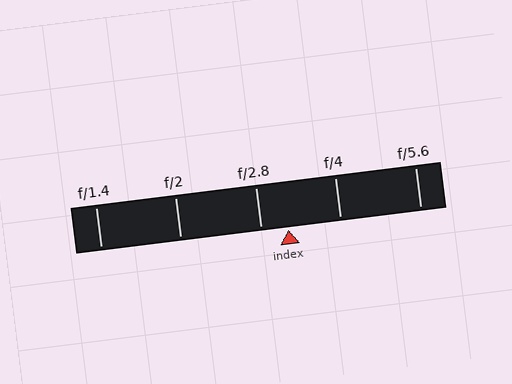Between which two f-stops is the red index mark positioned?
The index mark is between f/2.8 and f/4.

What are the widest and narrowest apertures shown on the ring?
The widest aperture shown is f/1.4 and the narrowest is f/5.6.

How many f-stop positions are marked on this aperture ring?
There are 5 f-stop positions marked.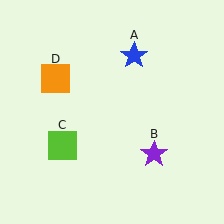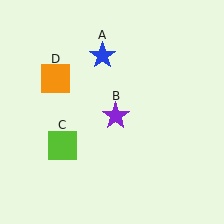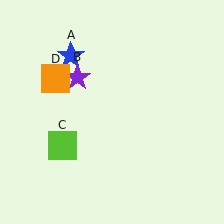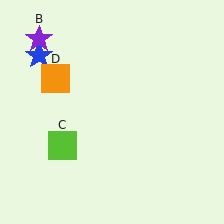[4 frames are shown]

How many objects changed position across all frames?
2 objects changed position: blue star (object A), purple star (object B).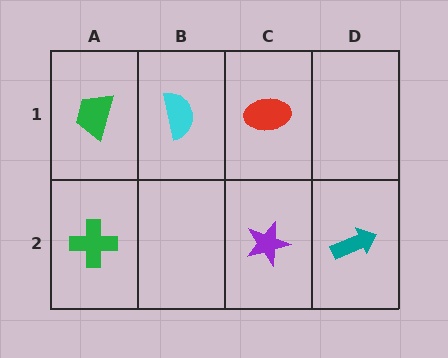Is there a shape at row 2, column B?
No, that cell is empty.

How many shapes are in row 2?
3 shapes.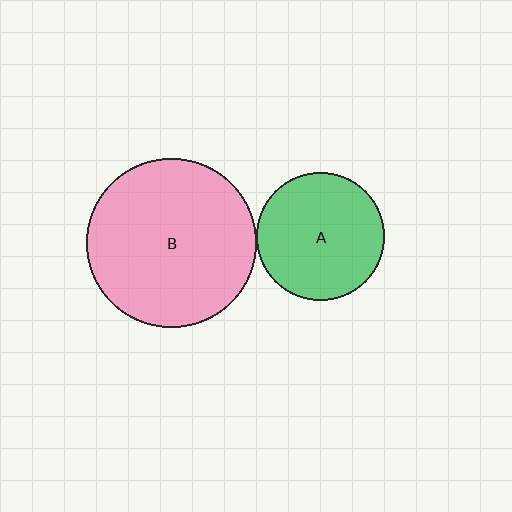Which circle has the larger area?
Circle B (pink).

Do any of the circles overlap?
No, none of the circles overlap.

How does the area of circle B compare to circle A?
Approximately 1.8 times.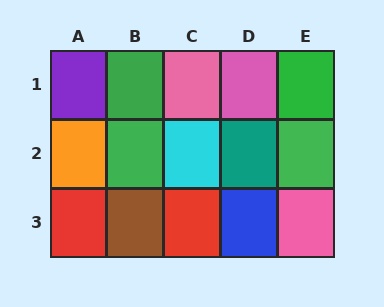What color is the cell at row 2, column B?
Green.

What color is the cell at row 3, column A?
Red.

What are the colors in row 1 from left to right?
Purple, green, pink, pink, green.